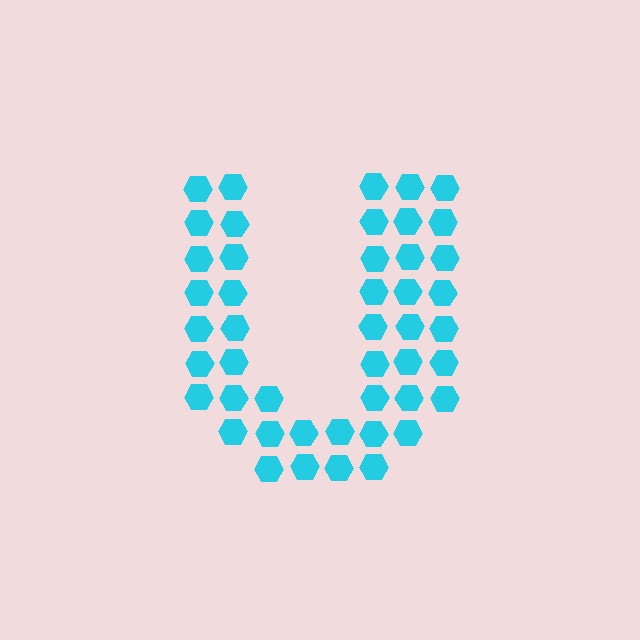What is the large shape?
The large shape is the letter U.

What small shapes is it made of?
It is made of small hexagons.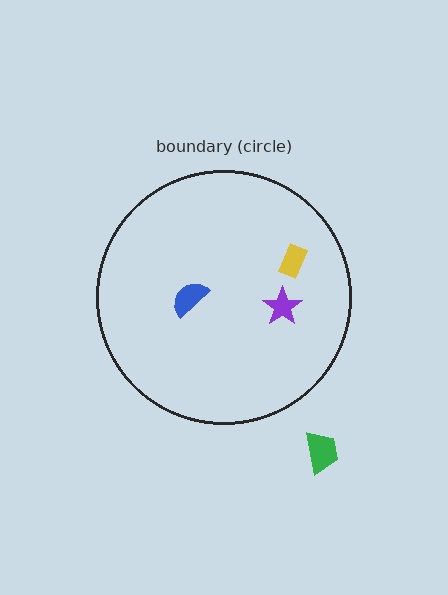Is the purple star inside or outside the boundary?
Inside.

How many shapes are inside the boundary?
3 inside, 1 outside.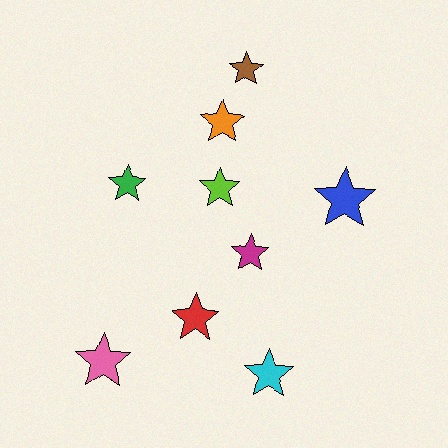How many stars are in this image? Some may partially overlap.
There are 9 stars.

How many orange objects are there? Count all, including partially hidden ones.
There is 1 orange object.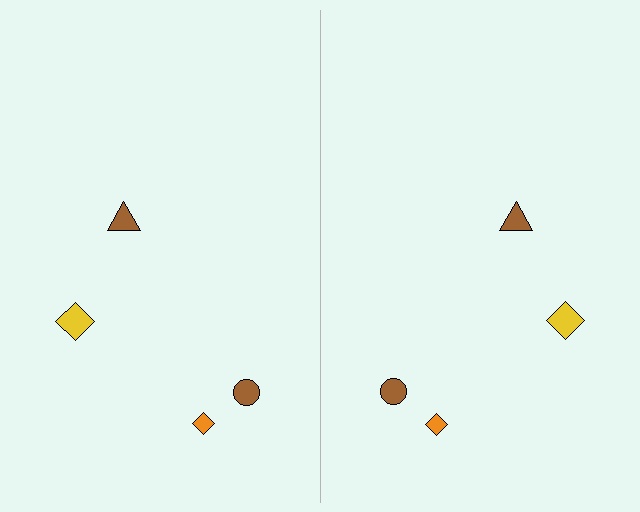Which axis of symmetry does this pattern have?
The pattern has a vertical axis of symmetry running through the center of the image.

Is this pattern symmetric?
Yes, this pattern has bilateral (reflection) symmetry.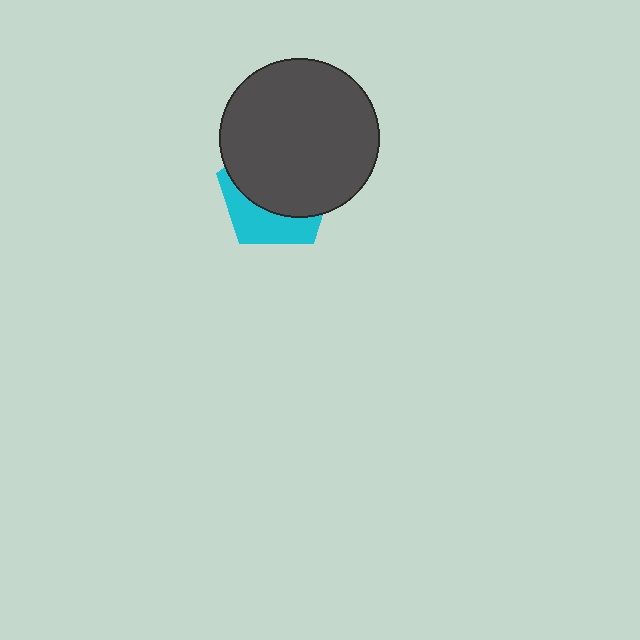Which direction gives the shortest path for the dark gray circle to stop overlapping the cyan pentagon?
Moving up gives the shortest separation.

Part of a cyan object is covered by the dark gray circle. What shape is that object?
It is a pentagon.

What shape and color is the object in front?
The object in front is a dark gray circle.